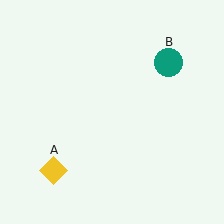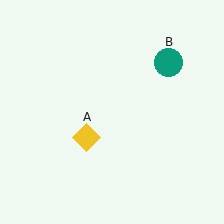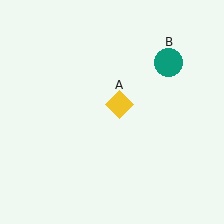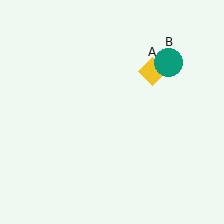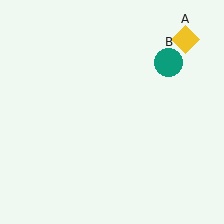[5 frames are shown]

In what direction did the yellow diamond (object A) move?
The yellow diamond (object A) moved up and to the right.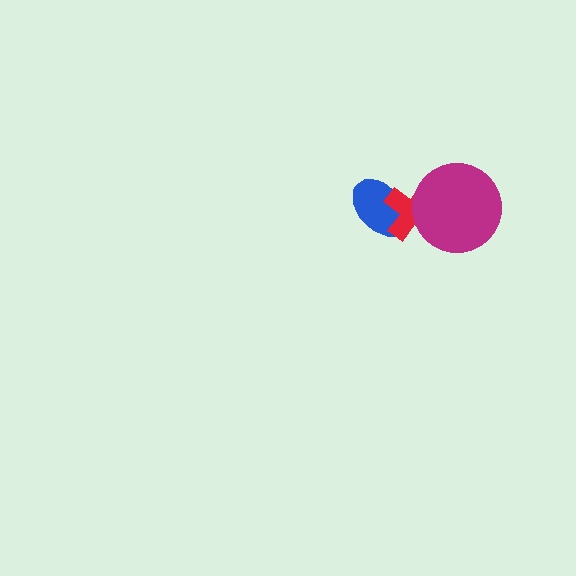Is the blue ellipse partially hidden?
Yes, it is partially covered by another shape.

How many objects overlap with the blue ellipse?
1 object overlaps with the blue ellipse.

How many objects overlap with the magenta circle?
1 object overlaps with the magenta circle.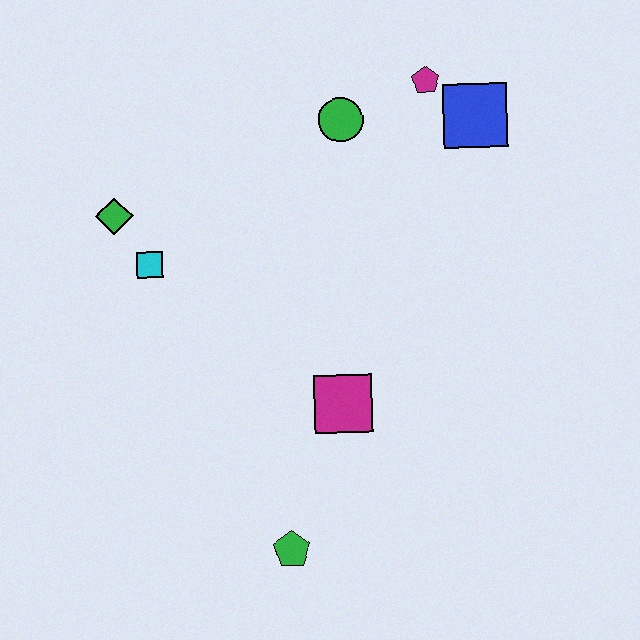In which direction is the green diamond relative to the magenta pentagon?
The green diamond is to the left of the magenta pentagon.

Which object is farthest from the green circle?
The green pentagon is farthest from the green circle.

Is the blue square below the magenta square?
No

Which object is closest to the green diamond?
The cyan square is closest to the green diamond.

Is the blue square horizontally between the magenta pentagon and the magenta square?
No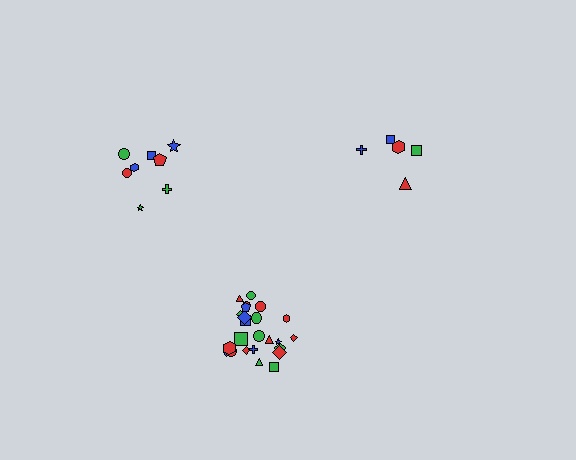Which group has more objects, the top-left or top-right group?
The top-left group.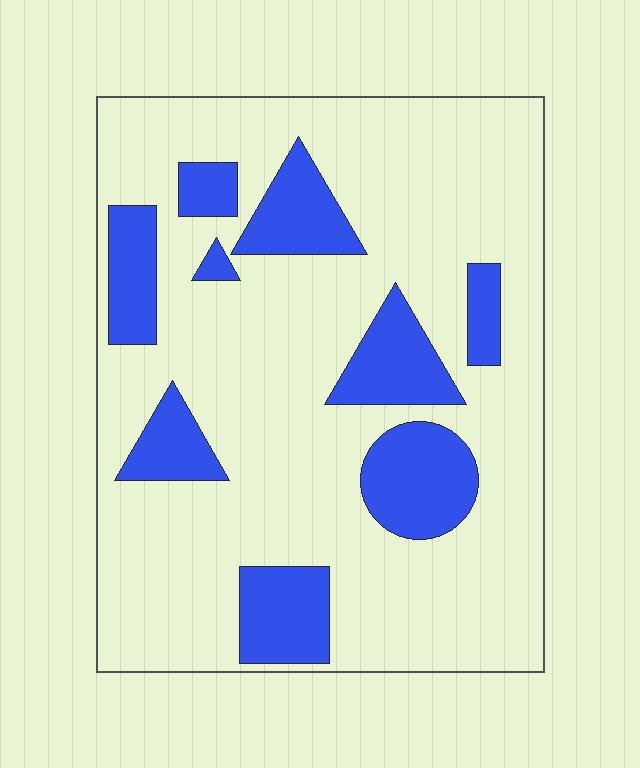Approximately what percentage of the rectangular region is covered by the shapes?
Approximately 20%.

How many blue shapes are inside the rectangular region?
9.